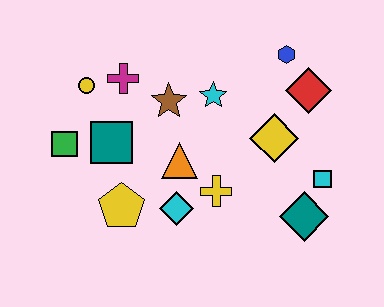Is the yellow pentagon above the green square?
No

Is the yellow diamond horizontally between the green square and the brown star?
No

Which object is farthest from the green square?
The cyan square is farthest from the green square.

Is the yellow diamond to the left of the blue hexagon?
Yes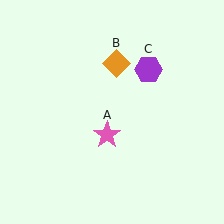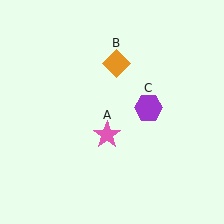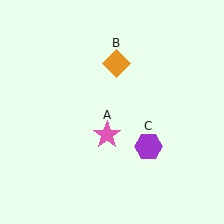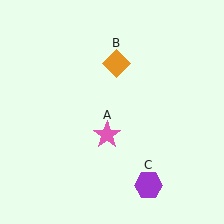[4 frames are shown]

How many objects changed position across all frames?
1 object changed position: purple hexagon (object C).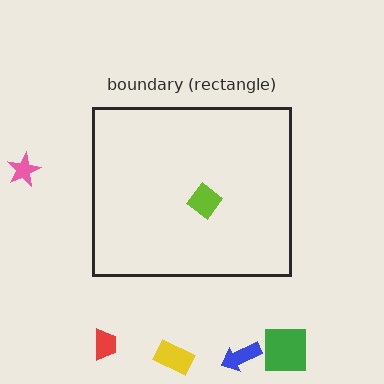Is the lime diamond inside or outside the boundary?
Inside.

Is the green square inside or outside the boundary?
Outside.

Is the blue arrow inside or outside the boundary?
Outside.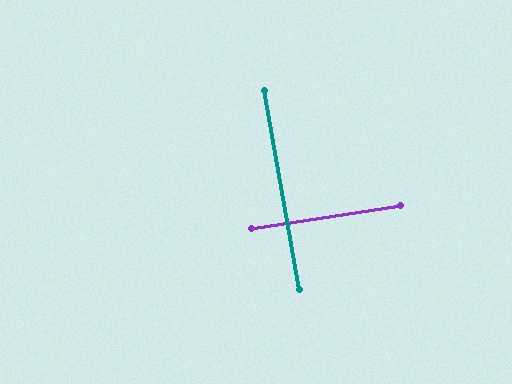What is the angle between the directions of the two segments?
Approximately 89 degrees.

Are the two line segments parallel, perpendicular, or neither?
Perpendicular — they meet at approximately 89°.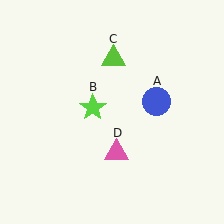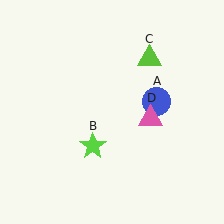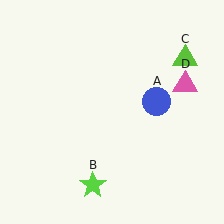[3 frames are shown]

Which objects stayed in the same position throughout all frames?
Blue circle (object A) remained stationary.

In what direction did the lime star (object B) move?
The lime star (object B) moved down.